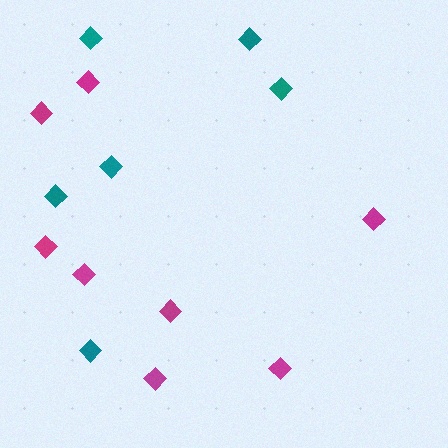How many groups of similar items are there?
There are 2 groups: one group of teal diamonds (6) and one group of magenta diamonds (8).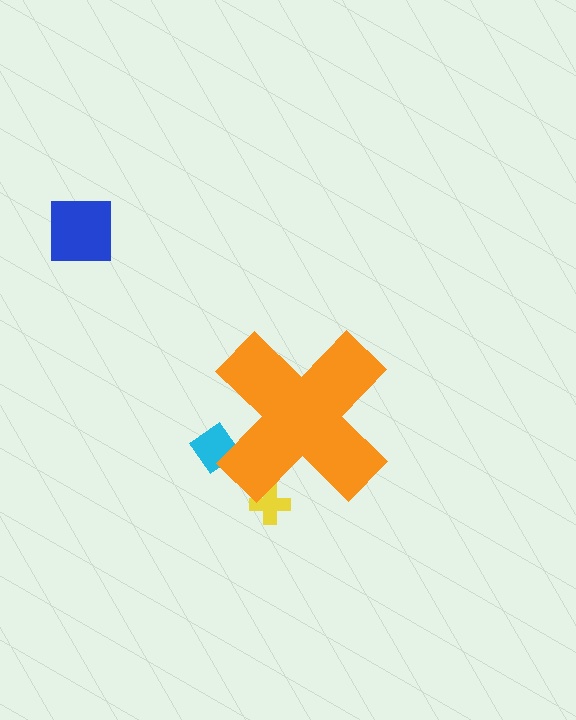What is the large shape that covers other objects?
An orange cross.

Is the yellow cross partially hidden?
Yes, the yellow cross is partially hidden behind the orange cross.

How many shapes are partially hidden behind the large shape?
2 shapes are partially hidden.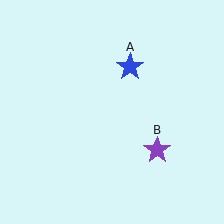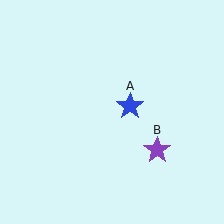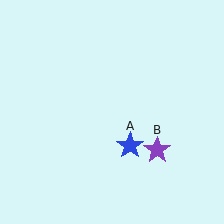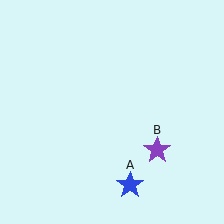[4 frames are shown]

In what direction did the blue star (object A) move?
The blue star (object A) moved down.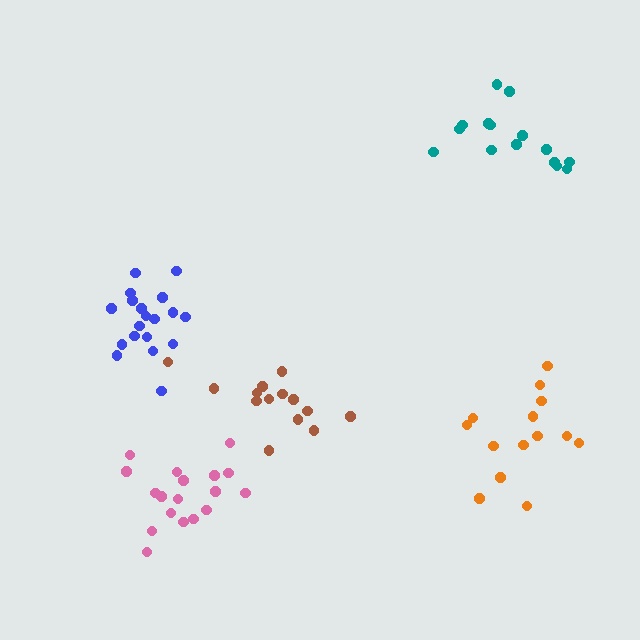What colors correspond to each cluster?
The clusters are colored: pink, brown, blue, teal, orange.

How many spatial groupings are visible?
There are 5 spatial groupings.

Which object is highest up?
The teal cluster is topmost.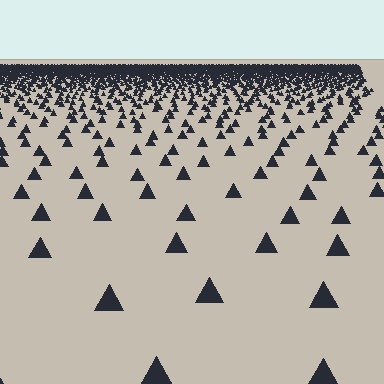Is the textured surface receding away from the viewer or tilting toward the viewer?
The surface is receding away from the viewer. Texture elements get smaller and denser toward the top.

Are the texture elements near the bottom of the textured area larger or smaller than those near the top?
Larger. Near the bottom, elements are closer to the viewer and appear at a bigger on-screen size.